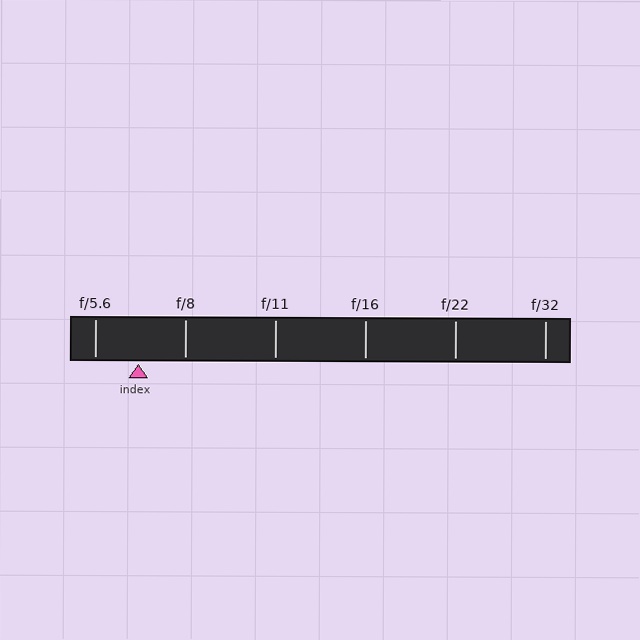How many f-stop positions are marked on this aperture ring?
There are 6 f-stop positions marked.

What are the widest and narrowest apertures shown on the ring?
The widest aperture shown is f/5.6 and the narrowest is f/32.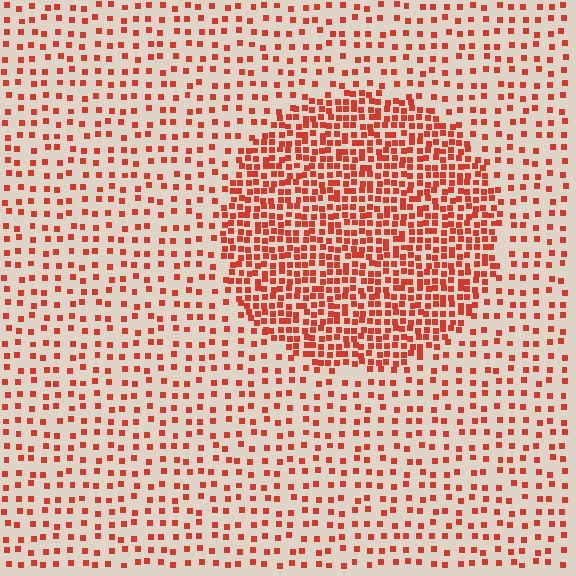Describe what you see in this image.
The image contains small red elements arranged at two different densities. A circle-shaped region is visible where the elements are more densely packed than the surrounding area.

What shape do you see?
I see a circle.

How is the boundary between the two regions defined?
The boundary is defined by a change in element density (approximately 2.5x ratio). All elements are the same color, size, and shape.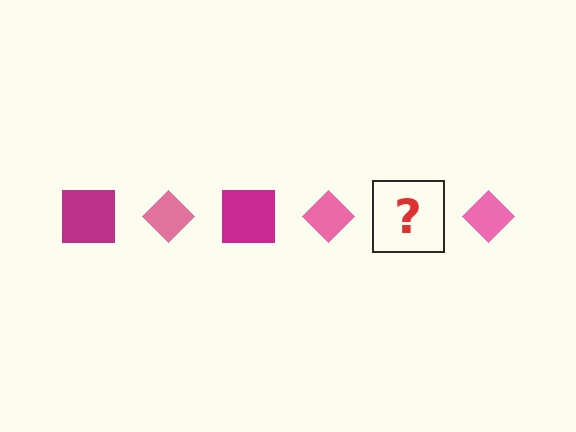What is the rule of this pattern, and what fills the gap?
The rule is that the pattern alternates between magenta square and pink diamond. The gap should be filled with a magenta square.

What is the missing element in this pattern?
The missing element is a magenta square.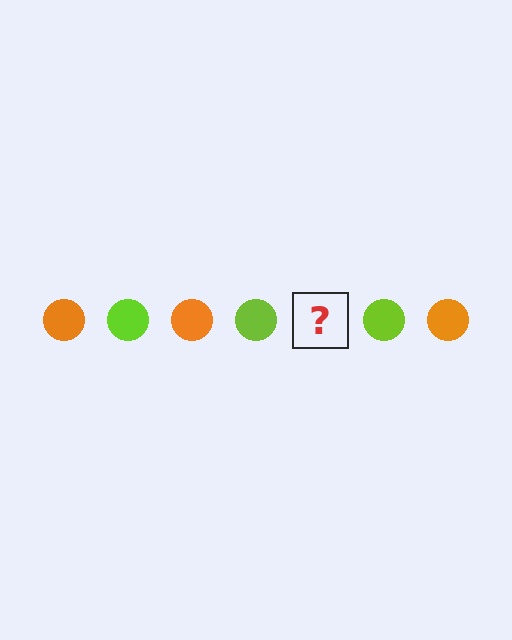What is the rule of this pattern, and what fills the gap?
The rule is that the pattern cycles through orange, lime circles. The gap should be filled with an orange circle.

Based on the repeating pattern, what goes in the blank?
The blank should be an orange circle.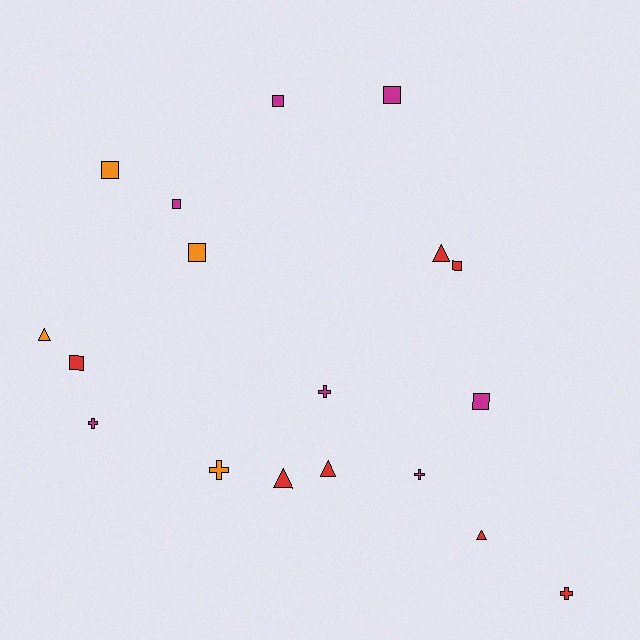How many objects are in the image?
There are 18 objects.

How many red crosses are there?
There is 1 red cross.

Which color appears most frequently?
Red, with 7 objects.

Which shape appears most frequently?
Square, with 8 objects.